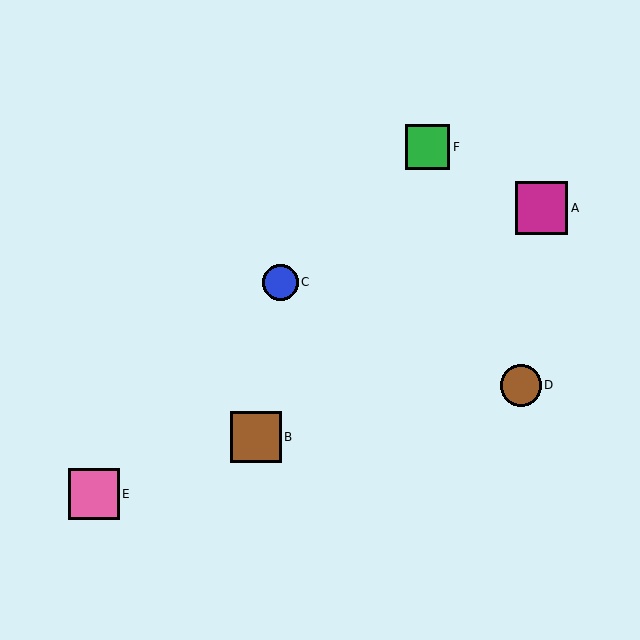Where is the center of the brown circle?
The center of the brown circle is at (521, 385).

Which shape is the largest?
The magenta square (labeled A) is the largest.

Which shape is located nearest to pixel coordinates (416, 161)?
The green square (labeled F) at (427, 147) is nearest to that location.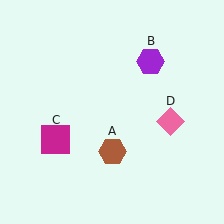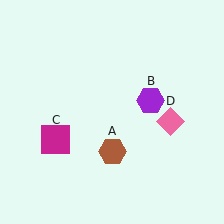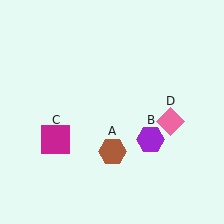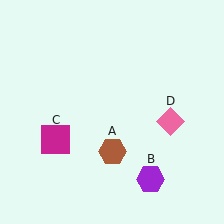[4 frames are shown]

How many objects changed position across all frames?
1 object changed position: purple hexagon (object B).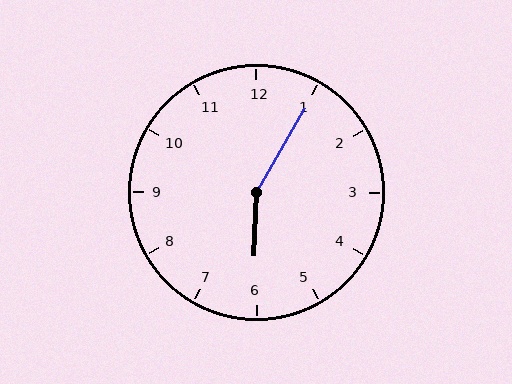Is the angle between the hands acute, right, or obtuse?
It is obtuse.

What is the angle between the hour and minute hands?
Approximately 152 degrees.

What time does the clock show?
6:05.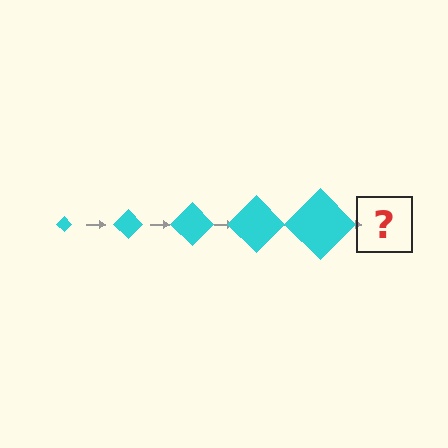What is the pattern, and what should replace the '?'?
The pattern is that the diamond gets progressively larger each step. The '?' should be a cyan diamond, larger than the previous one.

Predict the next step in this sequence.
The next step is a cyan diamond, larger than the previous one.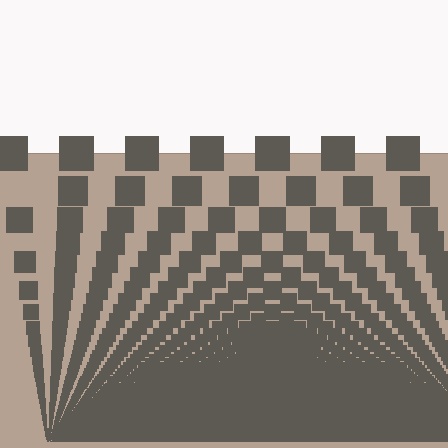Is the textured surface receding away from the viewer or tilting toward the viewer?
The surface appears to tilt toward the viewer. Texture elements get larger and sparser toward the top.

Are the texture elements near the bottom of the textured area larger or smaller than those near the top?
Smaller. The gradient is inverted — elements near the bottom are smaller and denser.